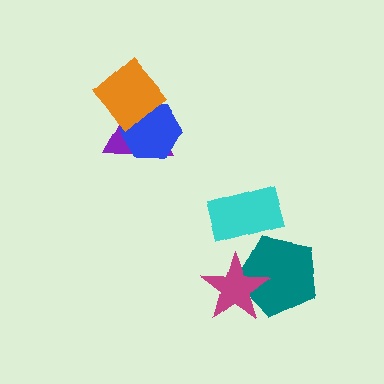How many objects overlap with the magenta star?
1 object overlaps with the magenta star.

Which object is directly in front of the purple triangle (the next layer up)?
The blue hexagon is directly in front of the purple triangle.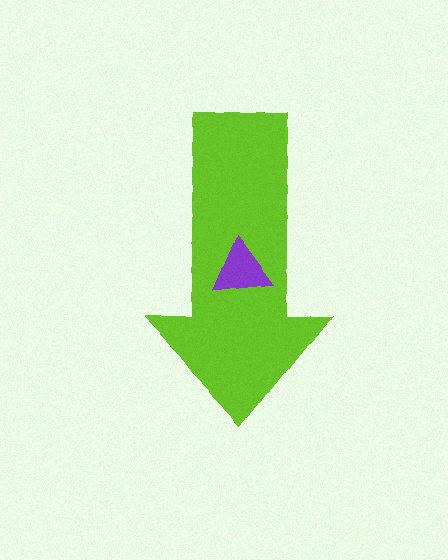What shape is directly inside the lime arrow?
The purple triangle.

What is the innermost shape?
The purple triangle.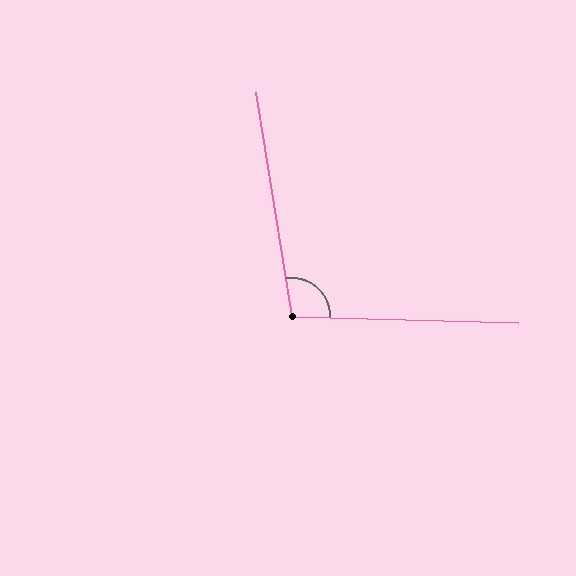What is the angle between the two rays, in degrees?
Approximately 101 degrees.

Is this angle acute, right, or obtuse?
It is obtuse.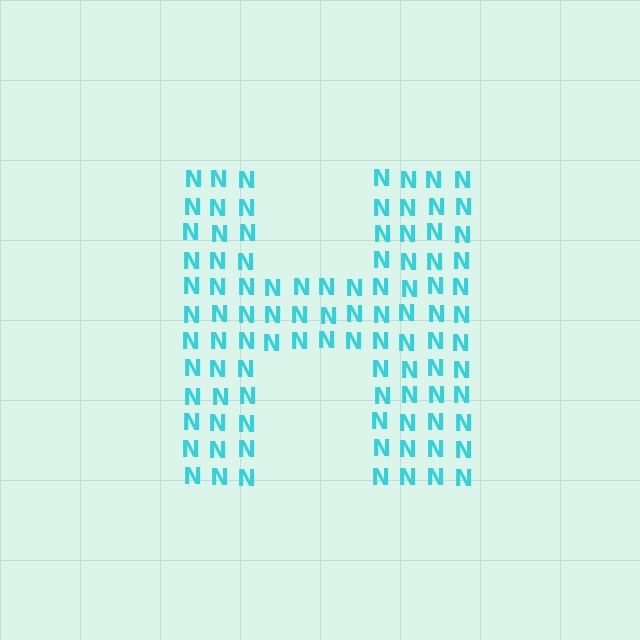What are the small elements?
The small elements are letter N's.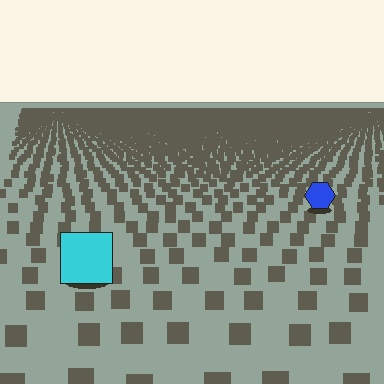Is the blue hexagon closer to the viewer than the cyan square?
No. The cyan square is closer — you can tell from the texture gradient: the ground texture is coarser near it.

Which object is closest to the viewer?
The cyan square is closest. The texture marks near it are larger and more spread out.